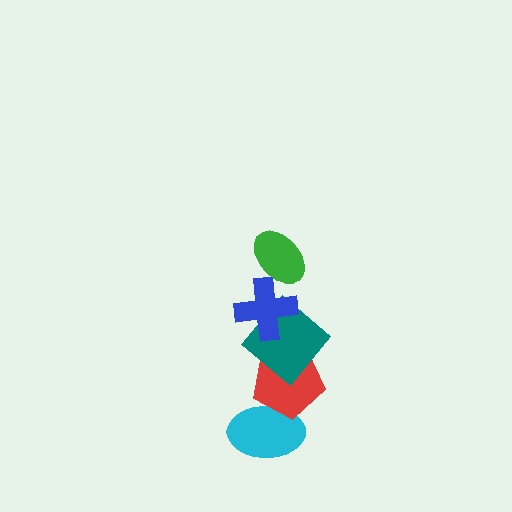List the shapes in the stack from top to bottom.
From top to bottom: the green ellipse, the blue cross, the teal diamond, the red pentagon, the cyan ellipse.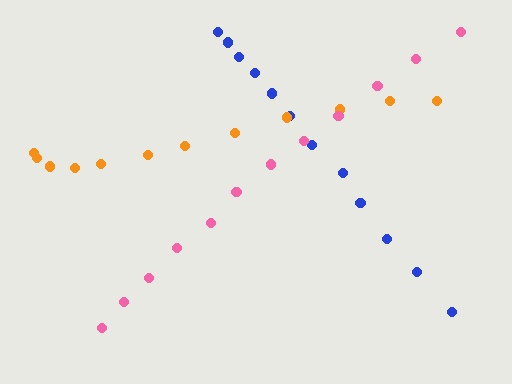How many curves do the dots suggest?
There are 3 distinct paths.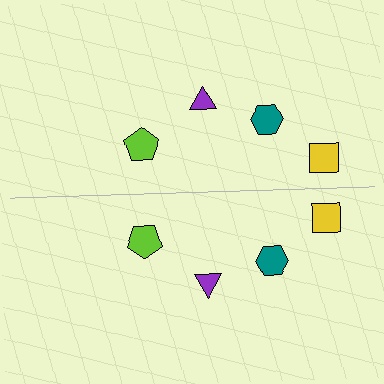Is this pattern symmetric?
Yes, this pattern has bilateral (reflection) symmetry.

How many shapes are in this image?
There are 8 shapes in this image.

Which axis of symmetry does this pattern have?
The pattern has a horizontal axis of symmetry running through the center of the image.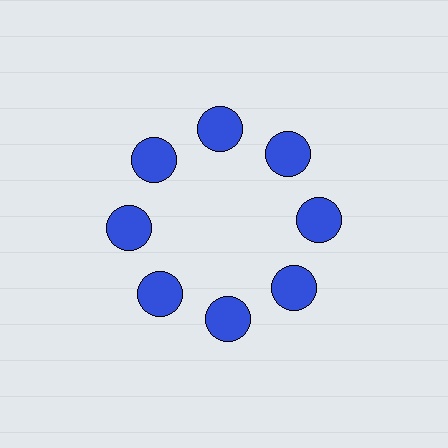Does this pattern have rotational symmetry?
Yes, this pattern has 8-fold rotational symmetry. It looks the same after rotating 45 degrees around the center.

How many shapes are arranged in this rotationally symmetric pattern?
There are 8 shapes, arranged in 8 groups of 1.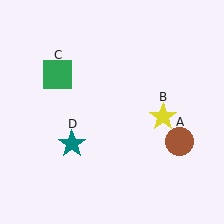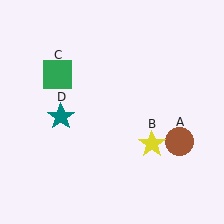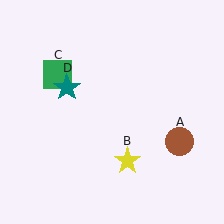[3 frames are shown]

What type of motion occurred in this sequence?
The yellow star (object B), teal star (object D) rotated clockwise around the center of the scene.